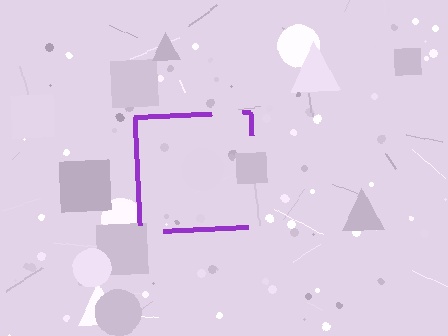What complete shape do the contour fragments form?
The contour fragments form a square.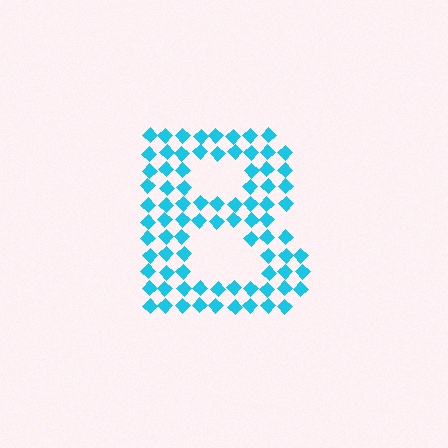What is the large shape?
The large shape is the letter B.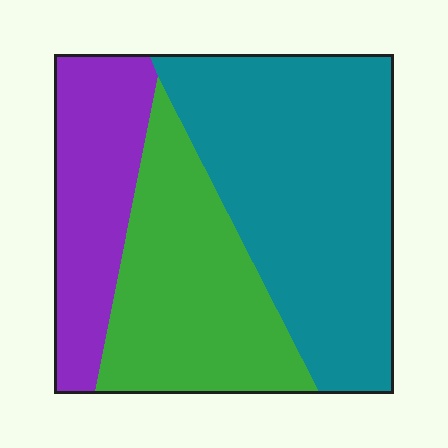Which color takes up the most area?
Teal, at roughly 45%.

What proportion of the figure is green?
Green takes up between a sixth and a third of the figure.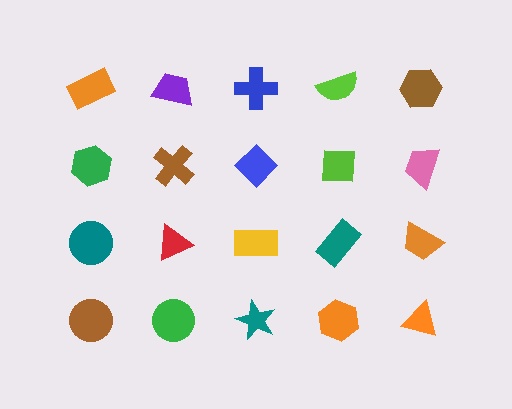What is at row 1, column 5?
A brown hexagon.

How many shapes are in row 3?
5 shapes.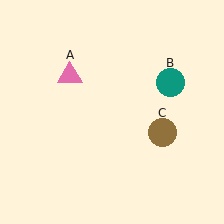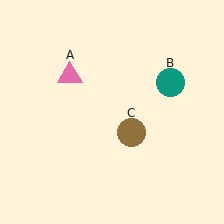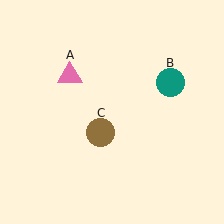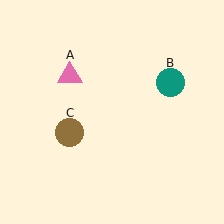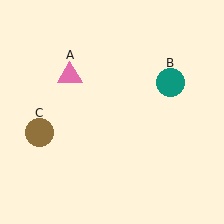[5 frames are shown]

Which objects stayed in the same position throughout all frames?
Pink triangle (object A) and teal circle (object B) remained stationary.